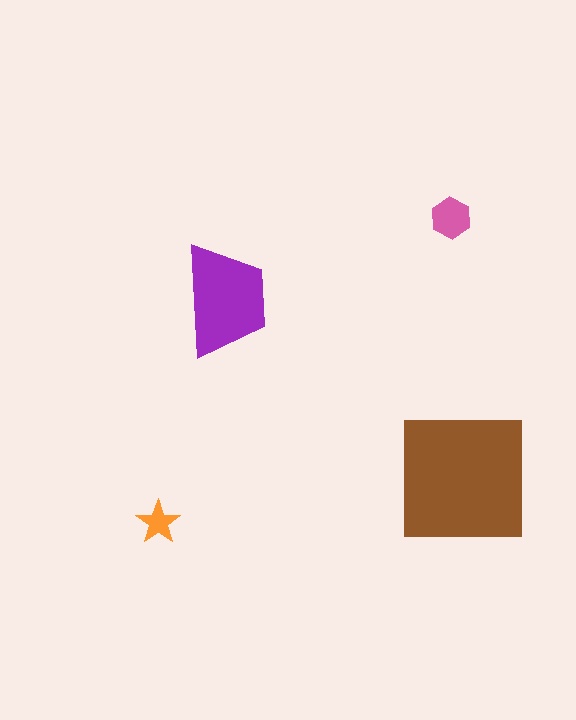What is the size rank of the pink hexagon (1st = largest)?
3rd.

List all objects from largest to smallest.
The brown square, the purple trapezoid, the pink hexagon, the orange star.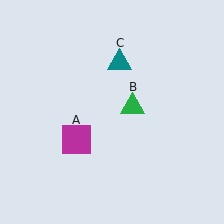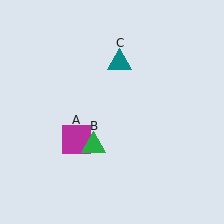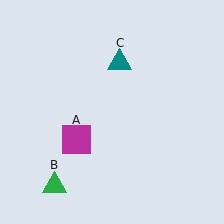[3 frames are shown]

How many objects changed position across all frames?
1 object changed position: green triangle (object B).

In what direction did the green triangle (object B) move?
The green triangle (object B) moved down and to the left.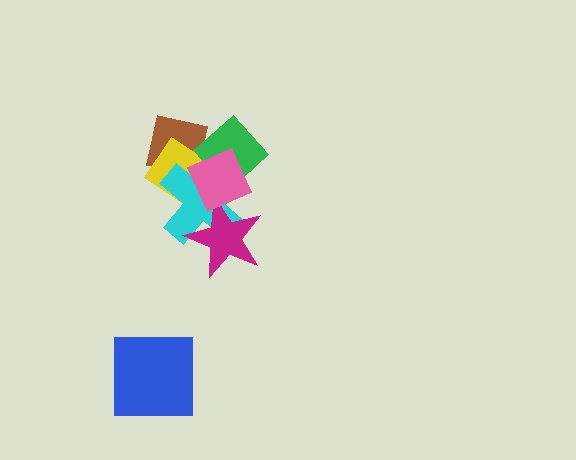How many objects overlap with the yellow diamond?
4 objects overlap with the yellow diamond.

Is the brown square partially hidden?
Yes, it is partially covered by another shape.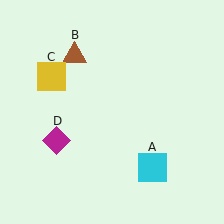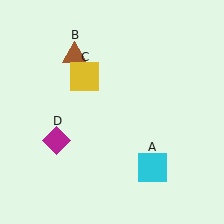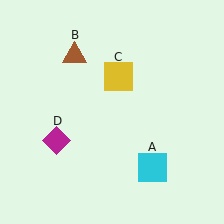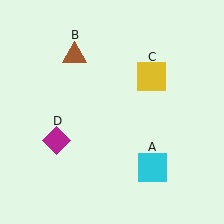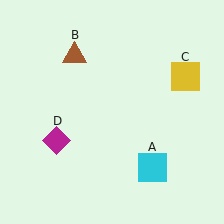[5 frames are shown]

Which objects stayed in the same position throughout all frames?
Cyan square (object A) and brown triangle (object B) and magenta diamond (object D) remained stationary.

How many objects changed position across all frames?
1 object changed position: yellow square (object C).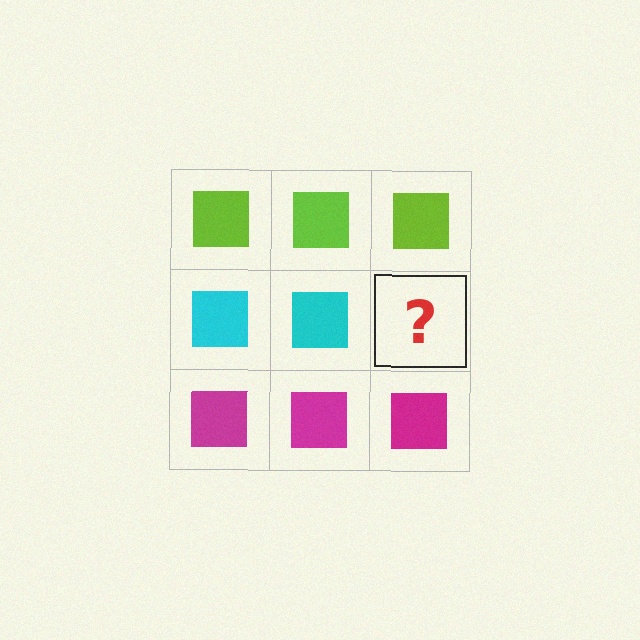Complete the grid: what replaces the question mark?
The question mark should be replaced with a cyan square.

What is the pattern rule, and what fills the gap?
The rule is that each row has a consistent color. The gap should be filled with a cyan square.